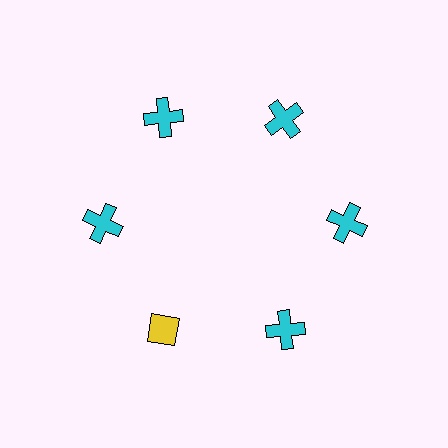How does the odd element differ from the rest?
It differs in both color (yellow instead of cyan) and shape (diamond instead of cross).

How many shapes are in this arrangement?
There are 6 shapes arranged in a ring pattern.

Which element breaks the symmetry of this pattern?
The yellow diamond at roughly the 7 o'clock position breaks the symmetry. All other shapes are cyan crosses.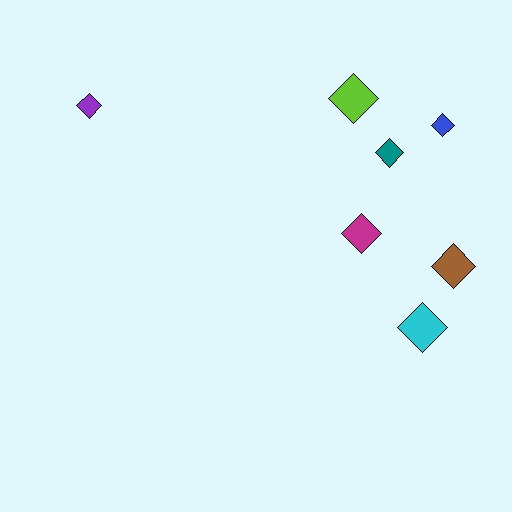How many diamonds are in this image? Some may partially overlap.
There are 7 diamonds.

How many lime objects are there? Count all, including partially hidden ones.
There is 1 lime object.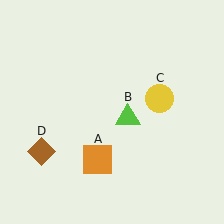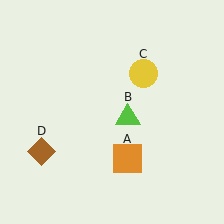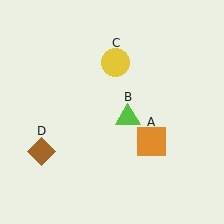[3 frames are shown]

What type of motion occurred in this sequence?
The orange square (object A), yellow circle (object C) rotated counterclockwise around the center of the scene.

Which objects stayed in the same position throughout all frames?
Lime triangle (object B) and brown diamond (object D) remained stationary.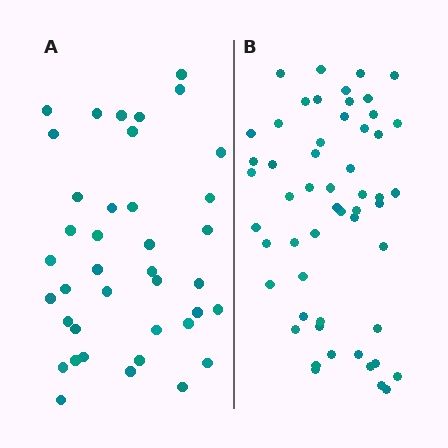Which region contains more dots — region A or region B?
Region B (the right region) has more dots.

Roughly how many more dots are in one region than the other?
Region B has approximately 15 more dots than region A.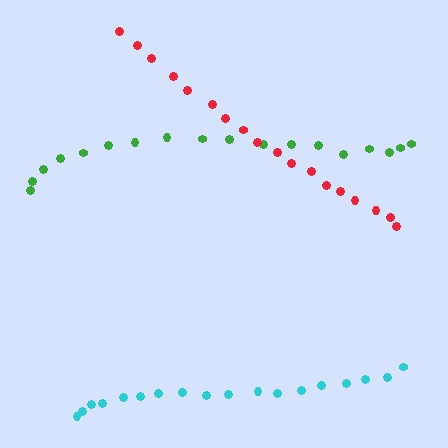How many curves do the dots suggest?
There are 3 distinct paths.